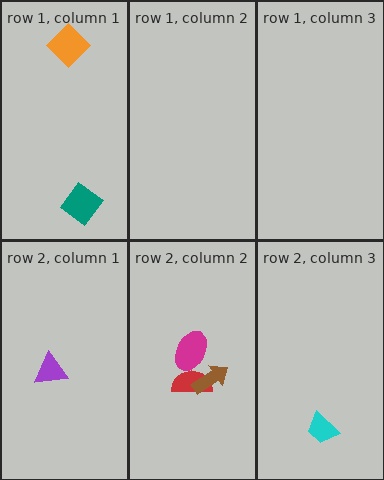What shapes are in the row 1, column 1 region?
The teal diamond, the orange diamond.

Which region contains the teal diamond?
The row 1, column 1 region.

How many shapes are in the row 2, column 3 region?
1.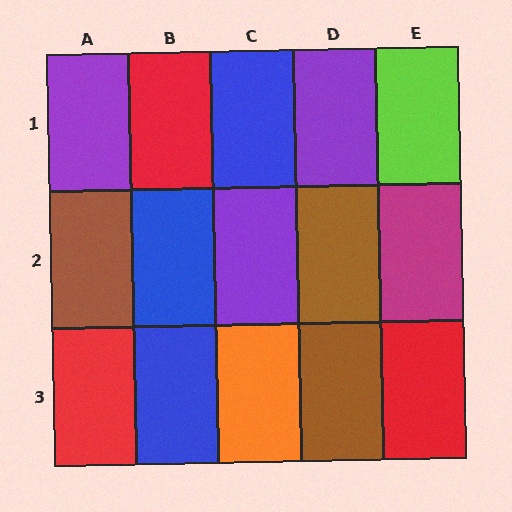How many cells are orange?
1 cell is orange.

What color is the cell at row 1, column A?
Purple.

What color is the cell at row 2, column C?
Purple.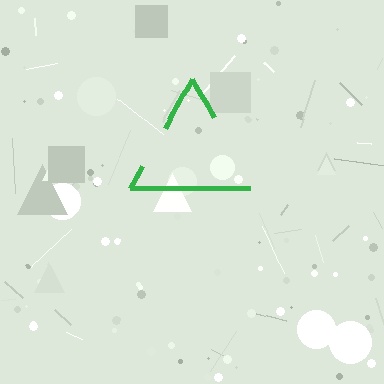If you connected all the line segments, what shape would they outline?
They would outline a triangle.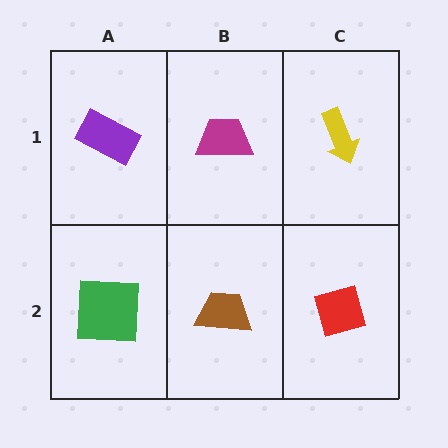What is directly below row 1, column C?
A red diamond.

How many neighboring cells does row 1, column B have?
3.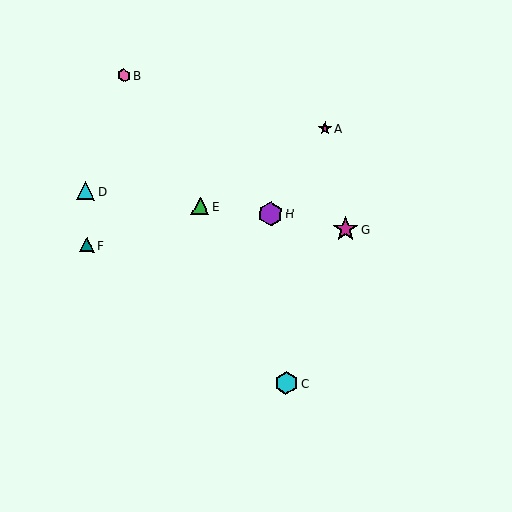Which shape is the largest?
The magenta star (labeled G) is the largest.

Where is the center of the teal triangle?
The center of the teal triangle is at (87, 245).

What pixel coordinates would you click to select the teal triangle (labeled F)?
Click at (87, 245) to select the teal triangle F.